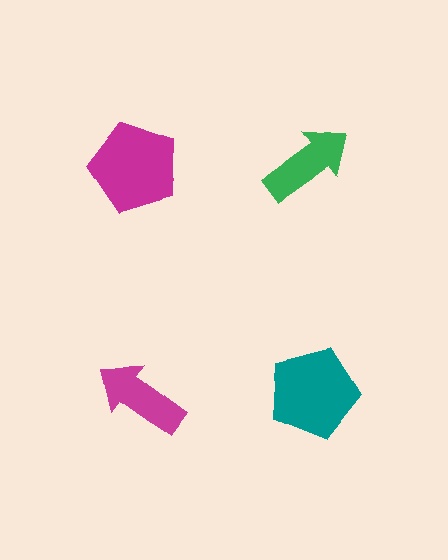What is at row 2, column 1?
A magenta arrow.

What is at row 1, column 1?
A magenta pentagon.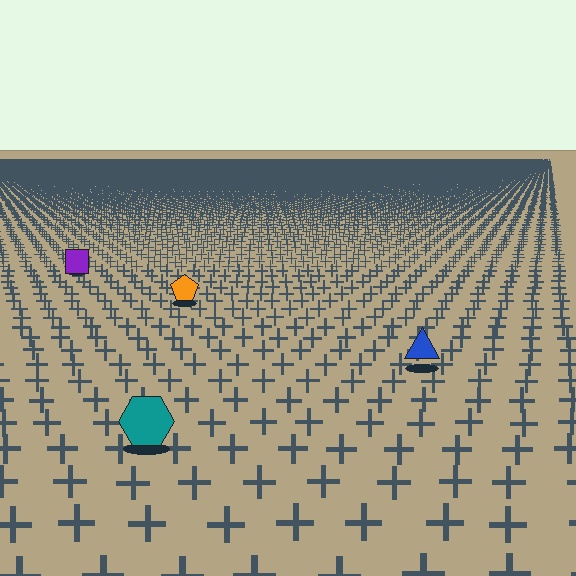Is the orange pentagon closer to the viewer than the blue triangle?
No. The blue triangle is closer — you can tell from the texture gradient: the ground texture is coarser near it.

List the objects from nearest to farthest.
From nearest to farthest: the teal hexagon, the blue triangle, the orange pentagon, the purple square.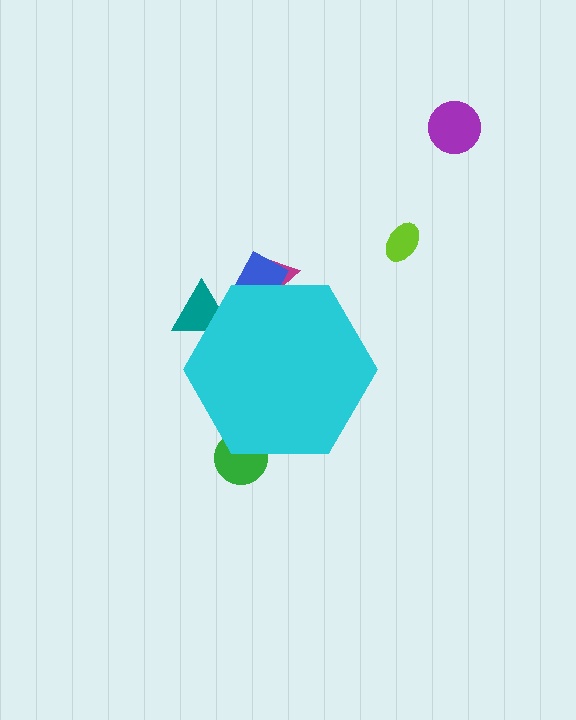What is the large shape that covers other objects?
A cyan hexagon.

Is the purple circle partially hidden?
No, the purple circle is fully visible.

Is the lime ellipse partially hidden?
No, the lime ellipse is fully visible.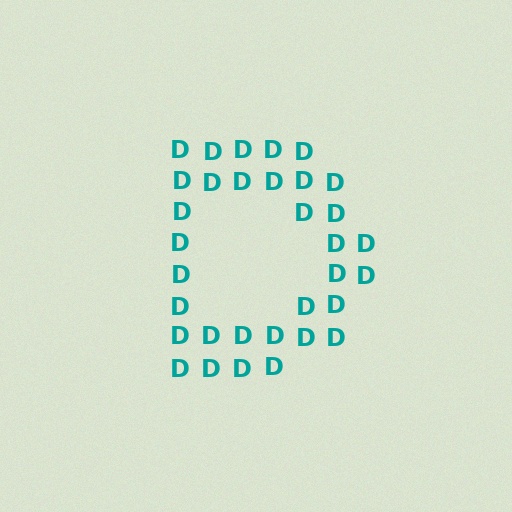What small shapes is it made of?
It is made of small letter D's.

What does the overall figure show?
The overall figure shows the letter D.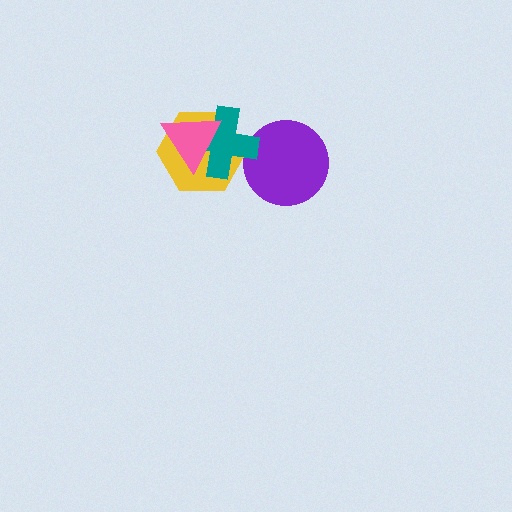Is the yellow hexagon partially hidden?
Yes, it is partially covered by another shape.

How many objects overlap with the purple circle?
1 object overlaps with the purple circle.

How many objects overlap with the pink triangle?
2 objects overlap with the pink triangle.